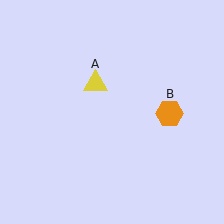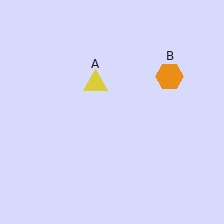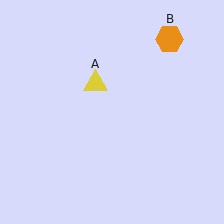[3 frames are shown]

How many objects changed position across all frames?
1 object changed position: orange hexagon (object B).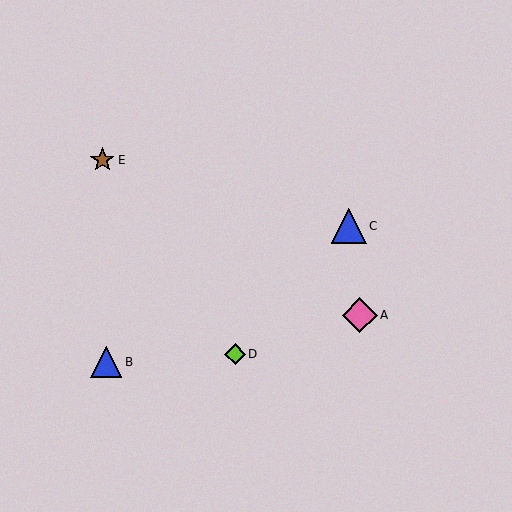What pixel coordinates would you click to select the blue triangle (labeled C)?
Click at (349, 226) to select the blue triangle C.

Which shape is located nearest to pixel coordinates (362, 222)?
The blue triangle (labeled C) at (349, 226) is nearest to that location.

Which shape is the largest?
The blue triangle (labeled C) is the largest.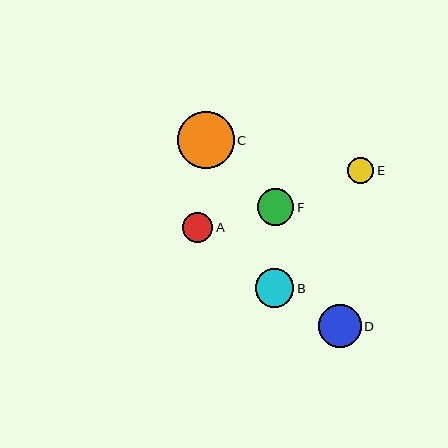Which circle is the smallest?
Circle E is the smallest with a size of approximately 26 pixels.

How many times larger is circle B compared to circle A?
Circle B is approximately 1.3 times the size of circle A.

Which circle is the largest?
Circle C is the largest with a size of approximately 57 pixels.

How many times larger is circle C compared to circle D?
Circle C is approximately 1.3 times the size of circle D.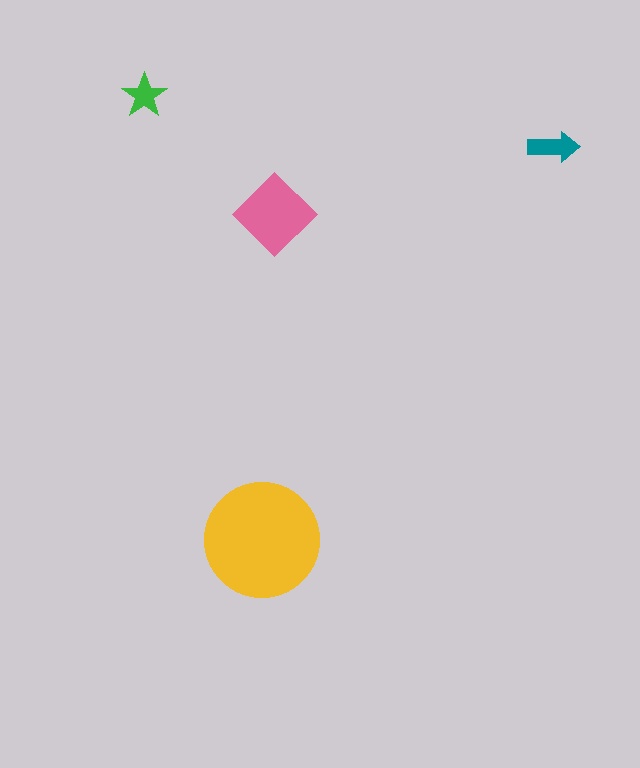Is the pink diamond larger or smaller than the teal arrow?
Larger.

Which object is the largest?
The yellow circle.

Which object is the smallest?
The green star.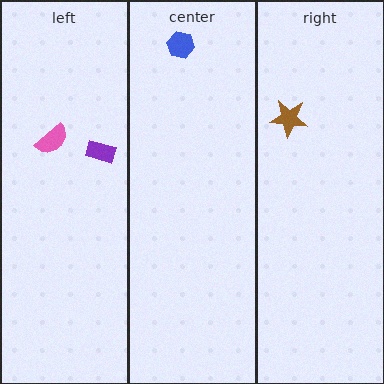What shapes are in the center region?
The blue hexagon.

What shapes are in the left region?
The pink semicircle, the purple rectangle.